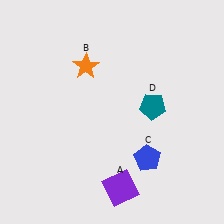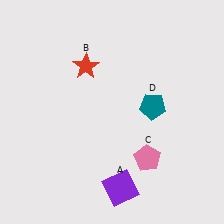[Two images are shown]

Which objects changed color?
B changed from orange to red. C changed from blue to pink.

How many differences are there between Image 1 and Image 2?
There are 2 differences between the two images.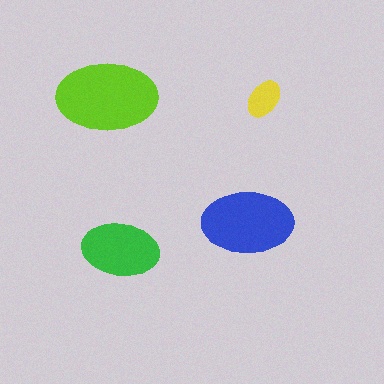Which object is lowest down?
The green ellipse is bottommost.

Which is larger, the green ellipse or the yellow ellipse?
The green one.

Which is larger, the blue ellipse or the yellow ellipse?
The blue one.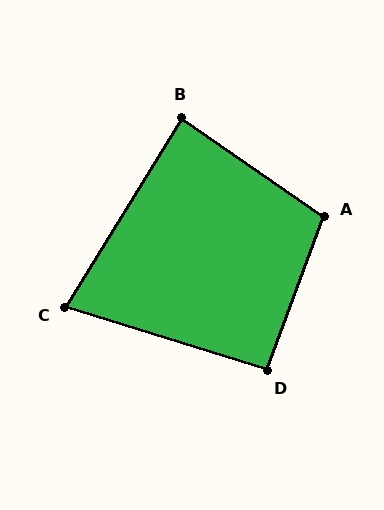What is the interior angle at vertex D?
Approximately 93 degrees (approximately right).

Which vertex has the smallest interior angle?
C, at approximately 76 degrees.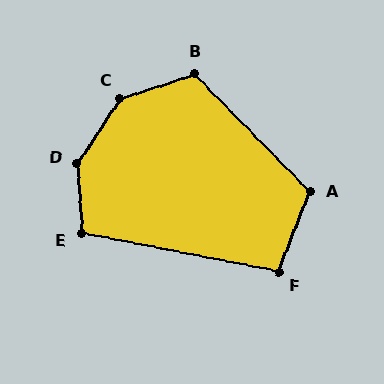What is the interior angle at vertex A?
Approximately 114 degrees (obtuse).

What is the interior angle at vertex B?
Approximately 116 degrees (obtuse).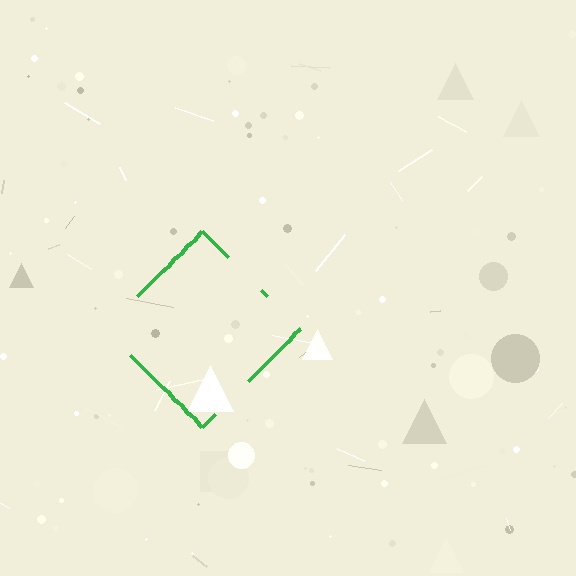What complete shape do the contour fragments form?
The contour fragments form a diamond.